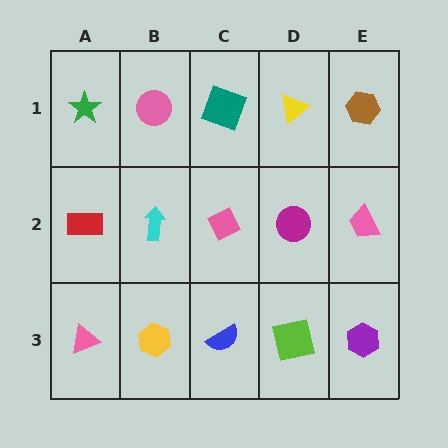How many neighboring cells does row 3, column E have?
2.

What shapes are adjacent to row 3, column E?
A pink trapezoid (row 2, column E), a lime square (row 3, column D).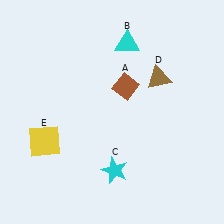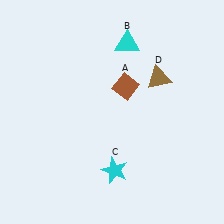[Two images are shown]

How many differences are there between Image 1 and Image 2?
There is 1 difference between the two images.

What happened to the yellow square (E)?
The yellow square (E) was removed in Image 2. It was in the bottom-left area of Image 1.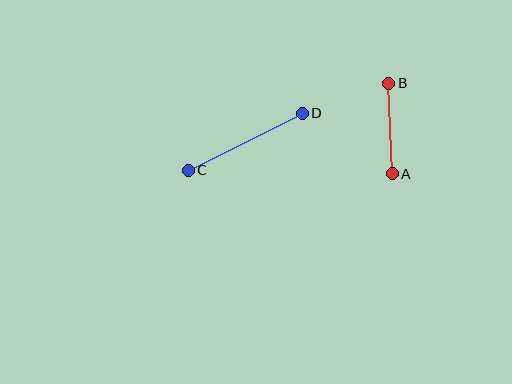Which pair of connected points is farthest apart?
Points C and D are farthest apart.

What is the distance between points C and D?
The distance is approximately 127 pixels.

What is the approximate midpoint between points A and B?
The midpoint is at approximately (391, 128) pixels.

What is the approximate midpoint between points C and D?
The midpoint is at approximately (245, 142) pixels.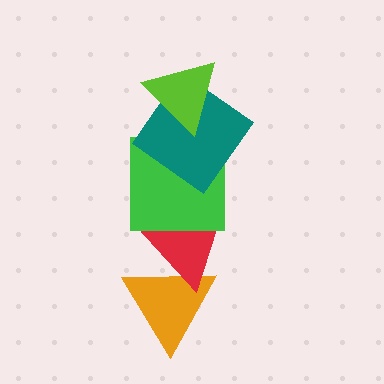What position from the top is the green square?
The green square is 3rd from the top.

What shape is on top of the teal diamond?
The lime triangle is on top of the teal diamond.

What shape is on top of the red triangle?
The green square is on top of the red triangle.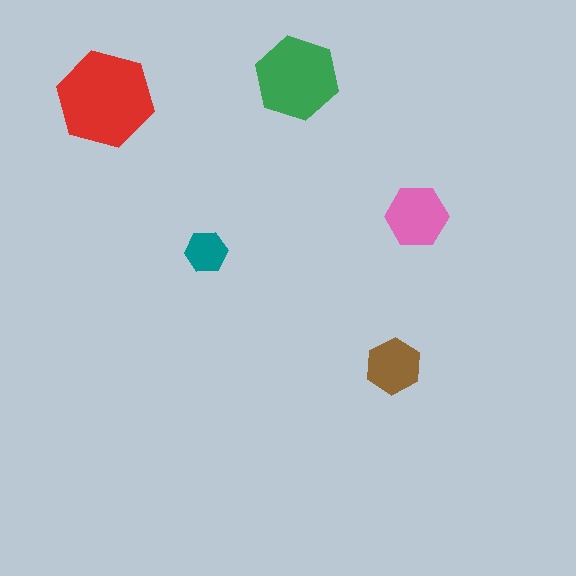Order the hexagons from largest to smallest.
the red one, the green one, the pink one, the brown one, the teal one.